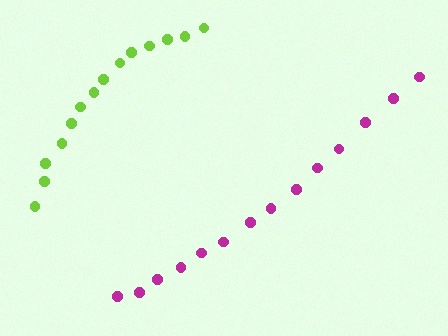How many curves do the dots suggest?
There are 2 distinct paths.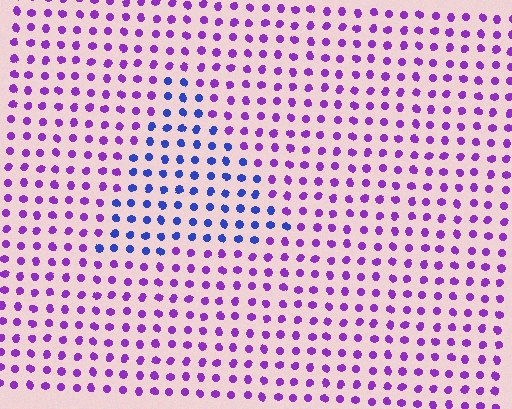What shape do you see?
I see a triangle.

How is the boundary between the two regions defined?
The boundary is defined purely by a slight shift in hue (about 49 degrees). Spacing, size, and orientation are identical on both sides.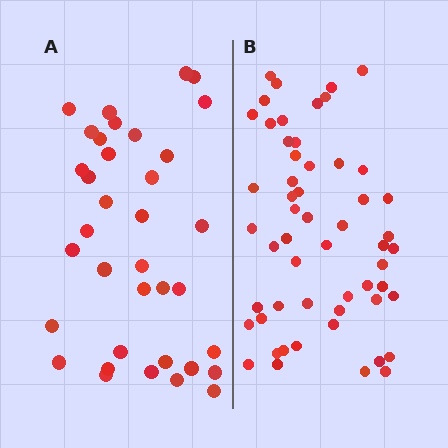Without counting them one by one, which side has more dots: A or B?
Region B (the right region) has more dots.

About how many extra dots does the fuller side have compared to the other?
Region B has approximately 20 more dots than region A.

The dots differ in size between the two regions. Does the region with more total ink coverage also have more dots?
No. Region A has more total ink coverage because its dots are larger, but region B actually contains more individual dots. Total area can be misleading — the number of items is what matters here.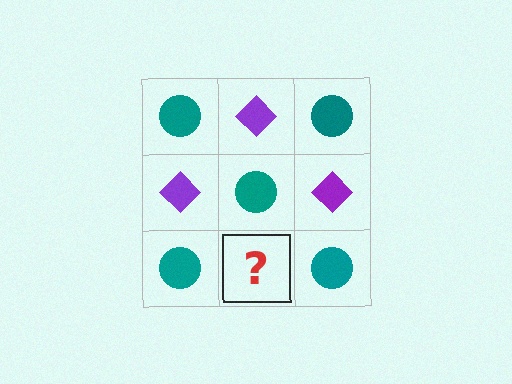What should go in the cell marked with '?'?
The missing cell should contain a purple diamond.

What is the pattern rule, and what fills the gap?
The rule is that it alternates teal circle and purple diamond in a checkerboard pattern. The gap should be filled with a purple diamond.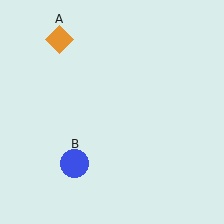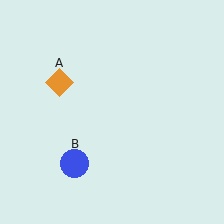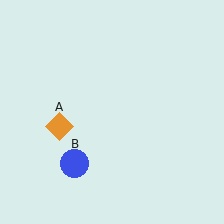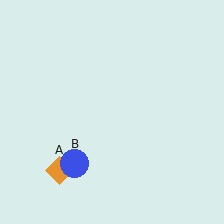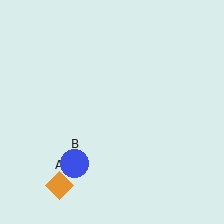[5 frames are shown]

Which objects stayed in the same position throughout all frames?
Blue circle (object B) remained stationary.